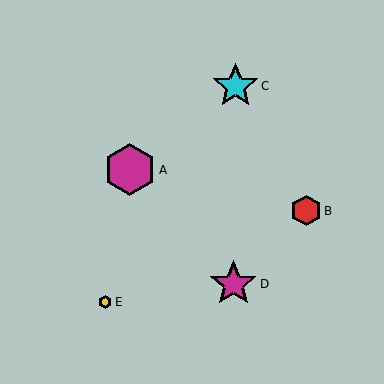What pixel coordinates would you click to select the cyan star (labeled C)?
Click at (236, 86) to select the cyan star C.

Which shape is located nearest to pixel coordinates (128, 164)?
The magenta hexagon (labeled A) at (130, 170) is nearest to that location.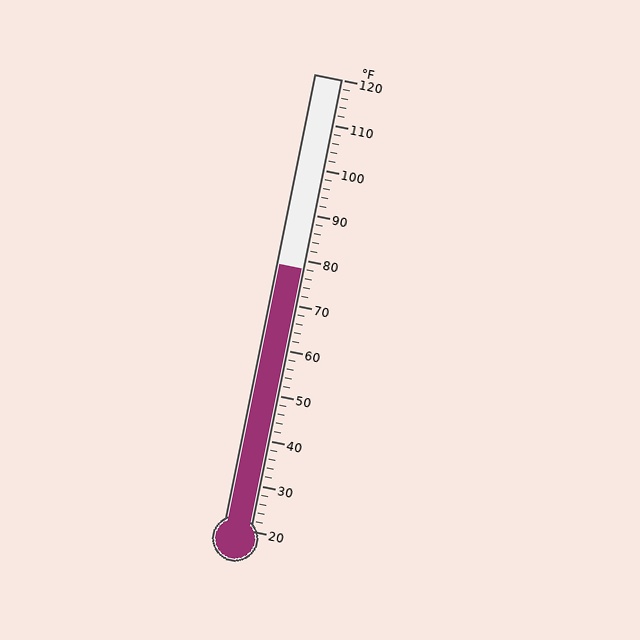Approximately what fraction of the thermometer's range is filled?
The thermometer is filled to approximately 60% of its range.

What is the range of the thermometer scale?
The thermometer scale ranges from 20°F to 120°F.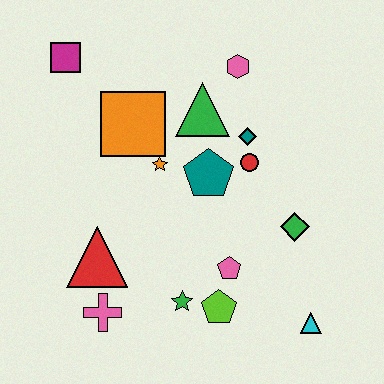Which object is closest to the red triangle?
The pink cross is closest to the red triangle.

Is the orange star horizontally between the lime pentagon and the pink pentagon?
No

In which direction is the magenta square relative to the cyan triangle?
The magenta square is above the cyan triangle.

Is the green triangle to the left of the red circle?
Yes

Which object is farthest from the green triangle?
The cyan triangle is farthest from the green triangle.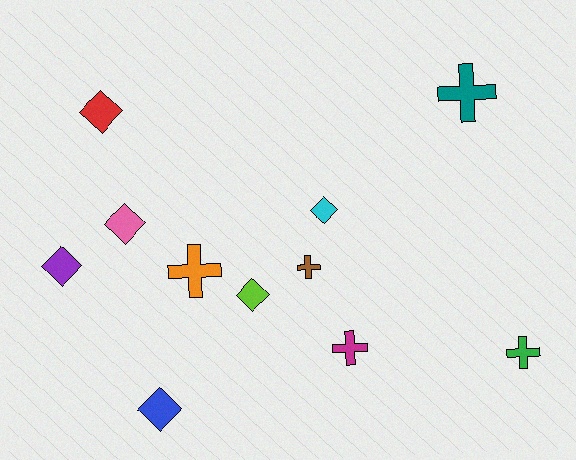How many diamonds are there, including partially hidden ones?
There are 6 diamonds.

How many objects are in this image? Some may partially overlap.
There are 11 objects.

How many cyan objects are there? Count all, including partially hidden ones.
There is 1 cyan object.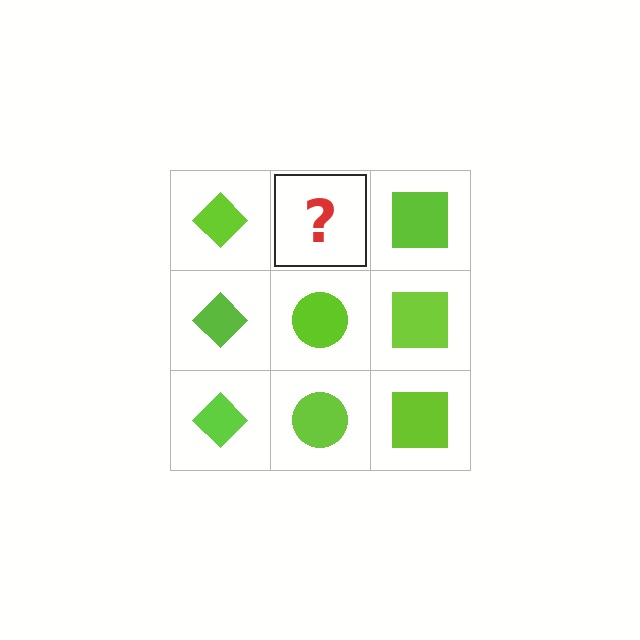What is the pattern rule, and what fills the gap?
The rule is that each column has a consistent shape. The gap should be filled with a lime circle.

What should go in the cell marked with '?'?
The missing cell should contain a lime circle.